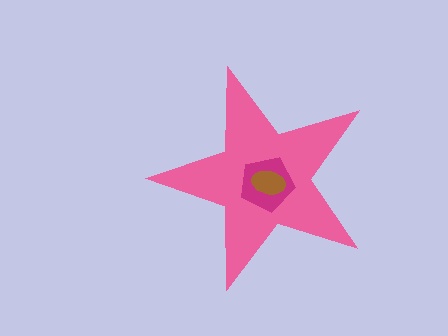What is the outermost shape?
The pink star.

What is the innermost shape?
The brown ellipse.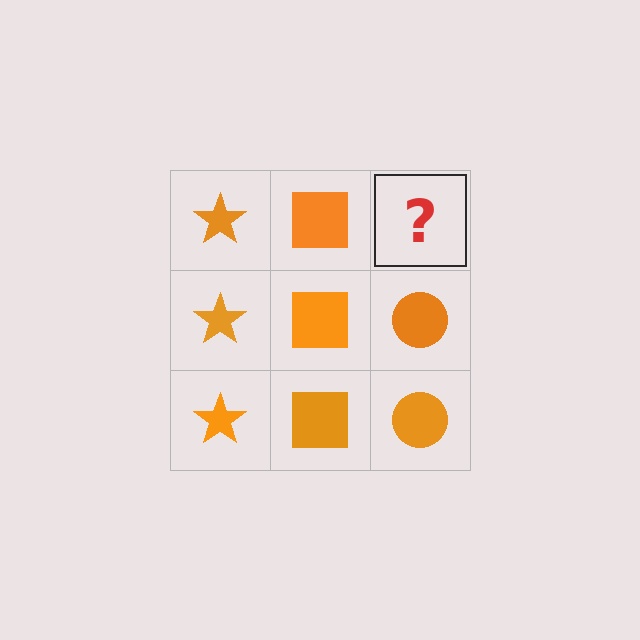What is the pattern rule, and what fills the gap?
The rule is that each column has a consistent shape. The gap should be filled with an orange circle.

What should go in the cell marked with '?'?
The missing cell should contain an orange circle.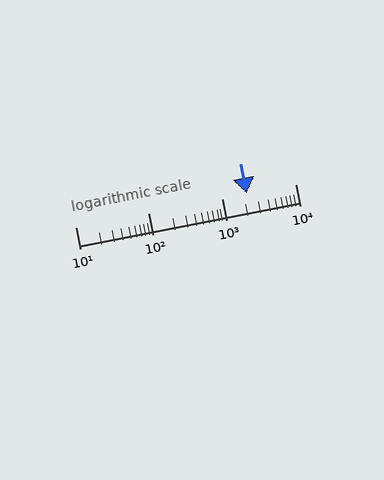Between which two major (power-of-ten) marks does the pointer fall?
The pointer is between 1000 and 10000.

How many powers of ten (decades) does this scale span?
The scale spans 3 decades, from 10 to 10000.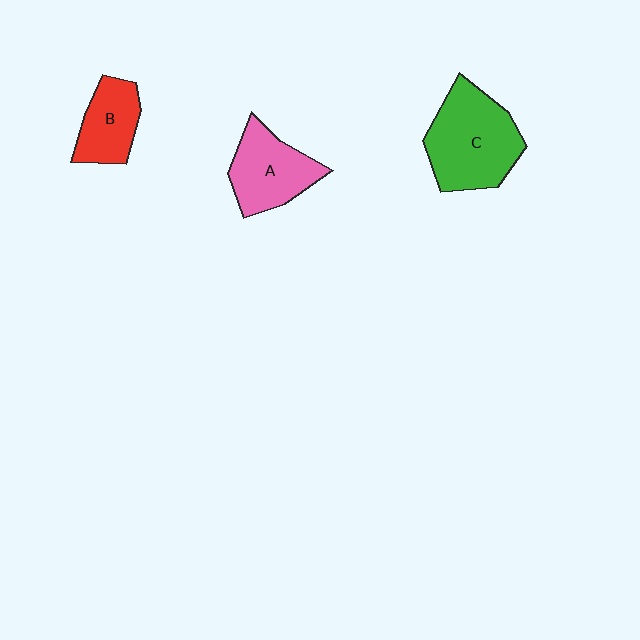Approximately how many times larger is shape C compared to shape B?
Approximately 1.8 times.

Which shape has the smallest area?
Shape B (red).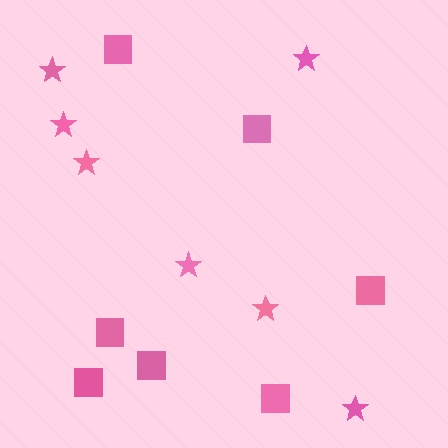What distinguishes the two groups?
There are 2 groups: one group of squares (7) and one group of stars (7).